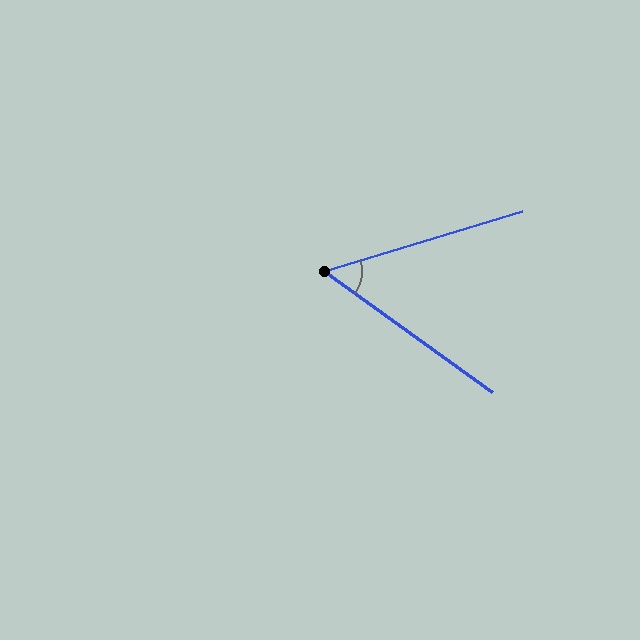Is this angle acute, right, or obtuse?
It is acute.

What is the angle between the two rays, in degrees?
Approximately 53 degrees.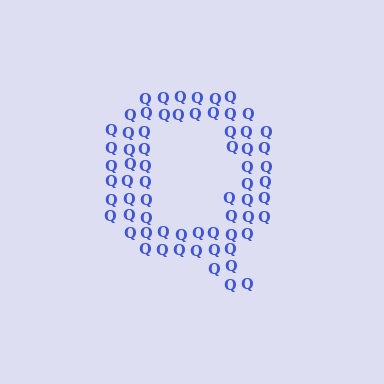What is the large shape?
The large shape is the letter Q.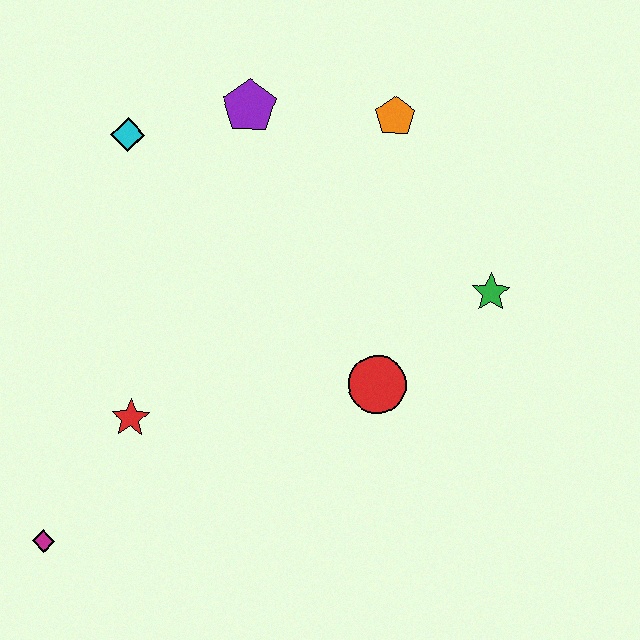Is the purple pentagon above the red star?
Yes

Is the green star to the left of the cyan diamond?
No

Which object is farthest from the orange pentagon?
The magenta diamond is farthest from the orange pentagon.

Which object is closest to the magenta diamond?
The red star is closest to the magenta diamond.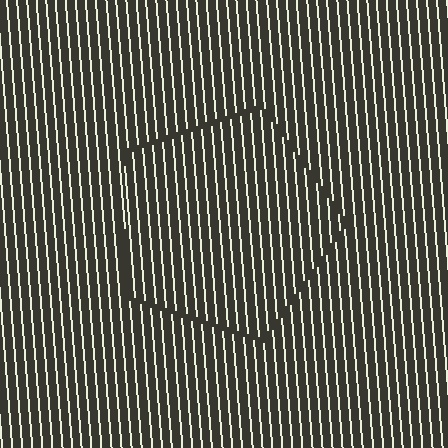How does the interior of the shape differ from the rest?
The interior of the shape contains the same grating, shifted by half a period — the contour is defined by the phase discontinuity where line-ends from the inner and outer gratings abut.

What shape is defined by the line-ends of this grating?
An illusory pentagon. The interior of the shape contains the same grating, shifted by half a period — the contour is defined by the phase discontinuity where line-ends from the inner and outer gratings abut.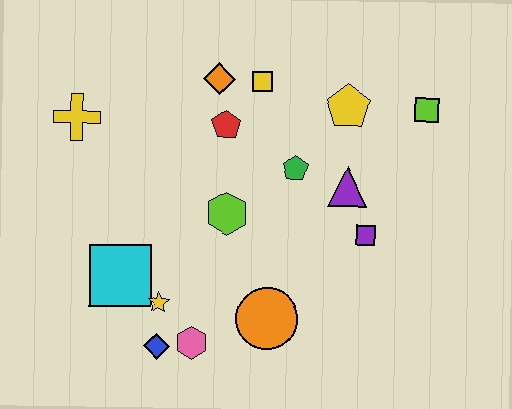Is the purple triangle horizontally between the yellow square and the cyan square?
No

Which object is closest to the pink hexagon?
The blue diamond is closest to the pink hexagon.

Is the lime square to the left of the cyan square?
No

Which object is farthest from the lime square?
The blue diamond is farthest from the lime square.